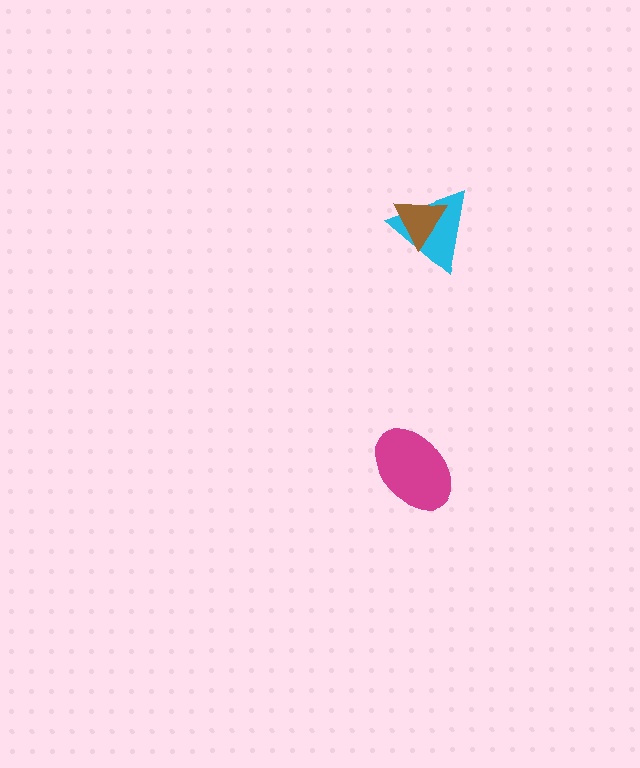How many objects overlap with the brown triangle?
1 object overlaps with the brown triangle.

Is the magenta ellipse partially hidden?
No, no other shape covers it.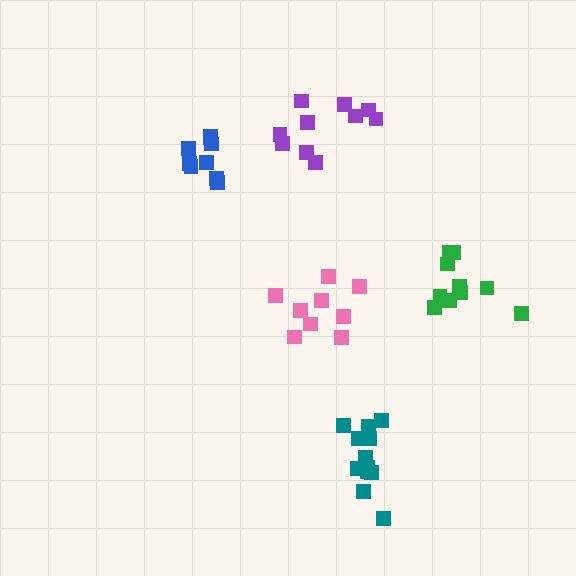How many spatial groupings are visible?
There are 5 spatial groupings.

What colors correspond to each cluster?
The clusters are colored: green, pink, blue, purple, teal.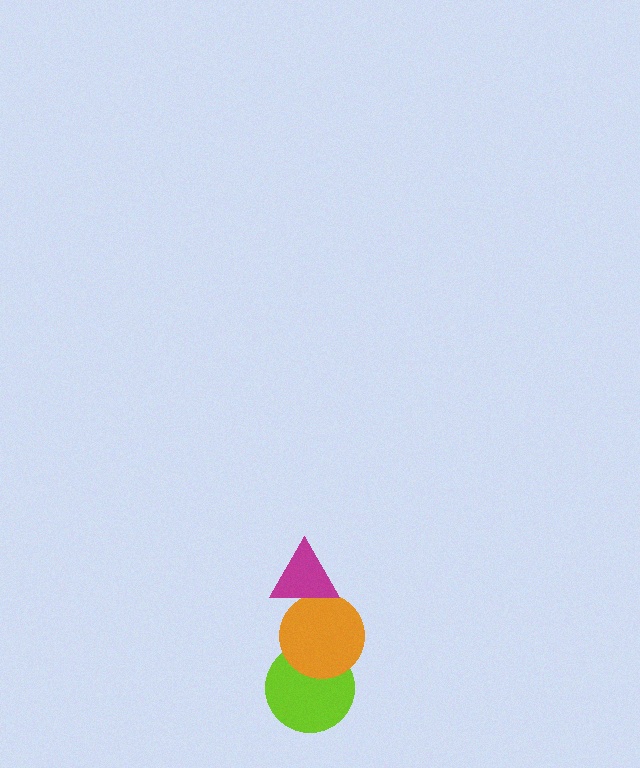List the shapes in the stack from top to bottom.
From top to bottom: the magenta triangle, the orange circle, the lime circle.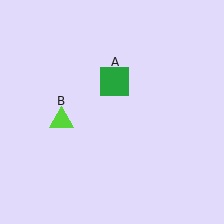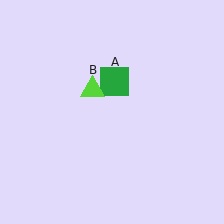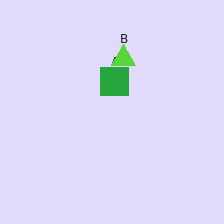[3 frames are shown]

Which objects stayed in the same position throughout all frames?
Green square (object A) remained stationary.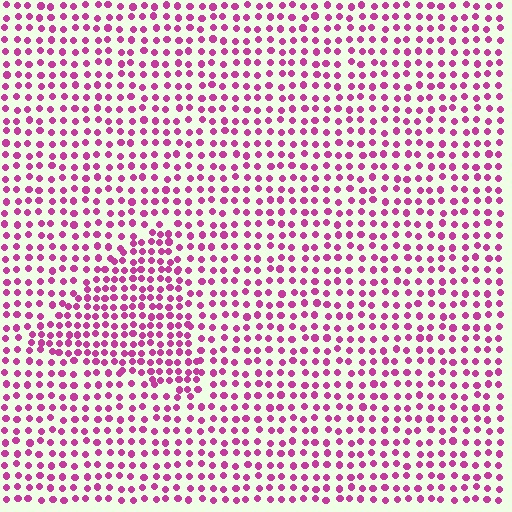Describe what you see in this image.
The image contains small magenta elements arranged at two different densities. A triangle-shaped region is visible where the elements are more densely packed than the surrounding area.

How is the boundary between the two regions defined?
The boundary is defined by a change in element density (approximately 1.6x ratio). All elements are the same color, size, and shape.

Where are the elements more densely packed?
The elements are more densely packed inside the triangle boundary.